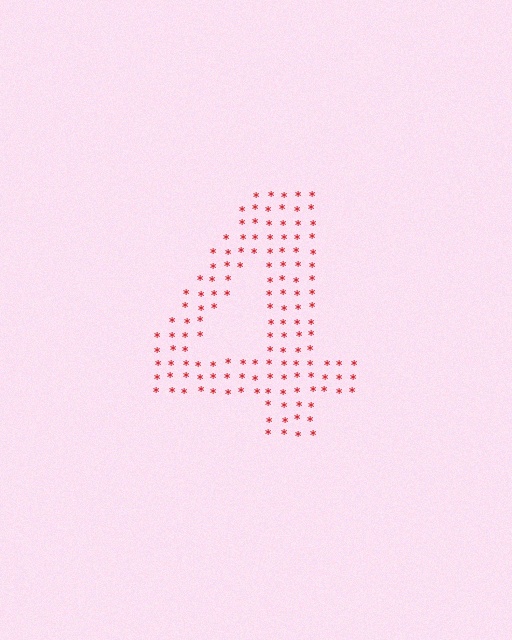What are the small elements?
The small elements are asterisks.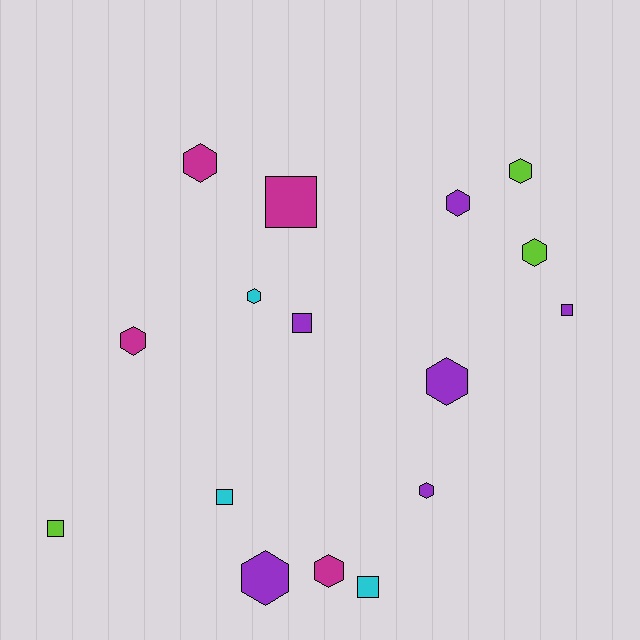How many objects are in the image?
There are 16 objects.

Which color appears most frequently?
Purple, with 6 objects.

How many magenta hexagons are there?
There are 3 magenta hexagons.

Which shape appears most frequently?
Hexagon, with 10 objects.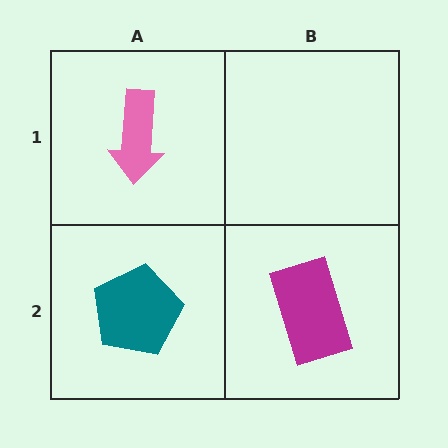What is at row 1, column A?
A pink arrow.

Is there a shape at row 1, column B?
No, that cell is empty.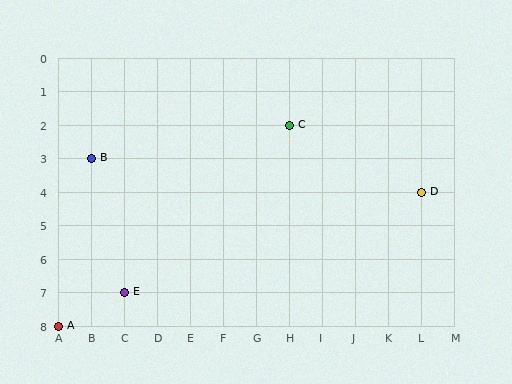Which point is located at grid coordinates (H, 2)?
Point C is at (H, 2).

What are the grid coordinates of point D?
Point D is at grid coordinates (L, 4).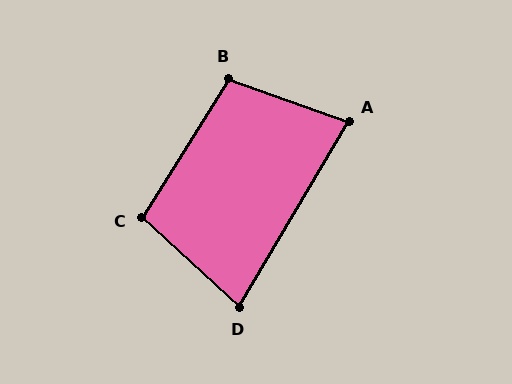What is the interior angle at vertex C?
Approximately 101 degrees (obtuse).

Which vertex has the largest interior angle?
B, at approximately 102 degrees.